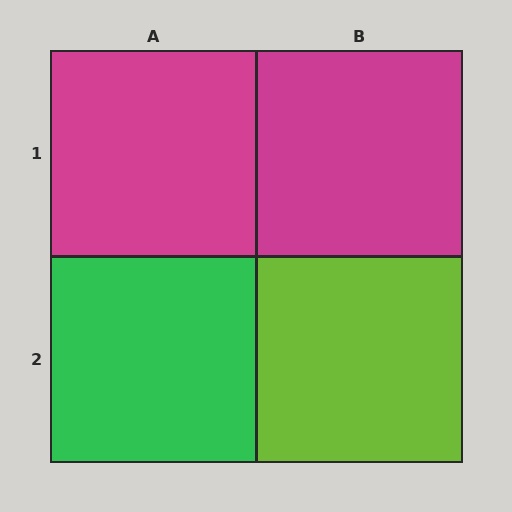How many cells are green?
1 cell is green.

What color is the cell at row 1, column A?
Magenta.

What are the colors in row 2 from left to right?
Green, lime.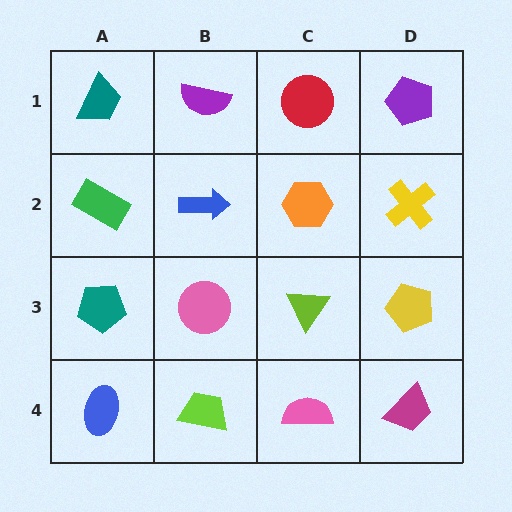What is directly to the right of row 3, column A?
A pink circle.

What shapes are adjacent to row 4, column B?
A pink circle (row 3, column B), a blue ellipse (row 4, column A), a pink semicircle (row 4, column C).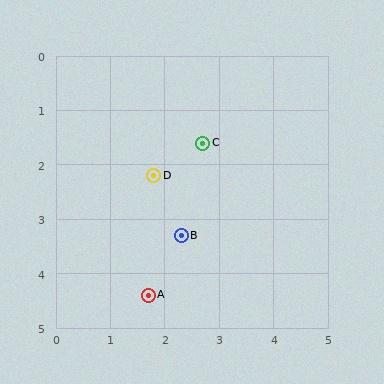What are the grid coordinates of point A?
Point A is at approximately (1.7, 4.4).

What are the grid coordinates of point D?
Point D is at approximately (1.8, 2.2).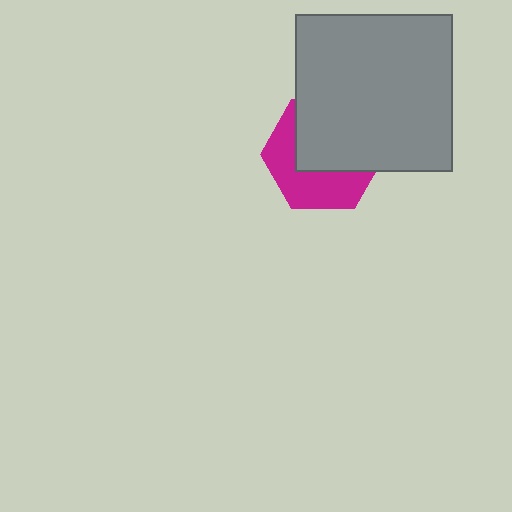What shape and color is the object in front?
The object in front is a gray square.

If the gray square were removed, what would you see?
You would see the complete magenta hexagon.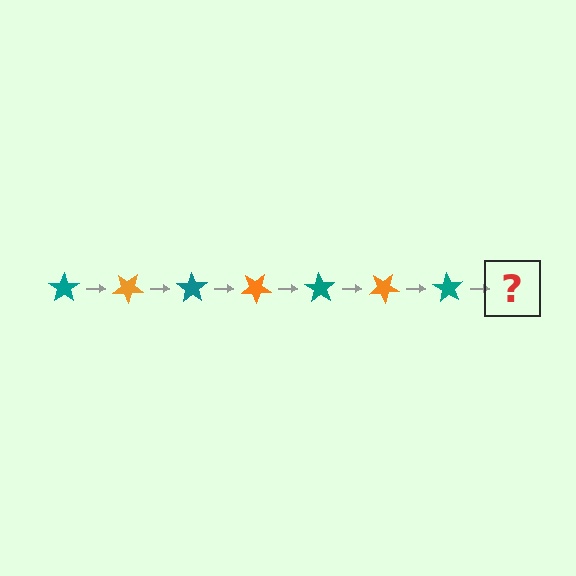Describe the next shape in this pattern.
It should be an orange star, rotated 245 degrees from the start.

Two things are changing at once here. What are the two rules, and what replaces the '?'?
The two rules are that it rotates 35 degrees each step and the color cycles through teal and orange. The '?' should be an orange star, rotated 245 degrees from the start.